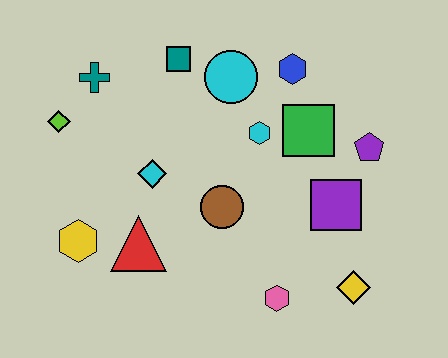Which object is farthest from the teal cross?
The yellow diamond is farthest from the teal cross.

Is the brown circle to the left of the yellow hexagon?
No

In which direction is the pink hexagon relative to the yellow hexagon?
The pink hexagon is to the right of the yellow hexagon.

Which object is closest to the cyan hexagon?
The green square is closest to the cyan hexagon.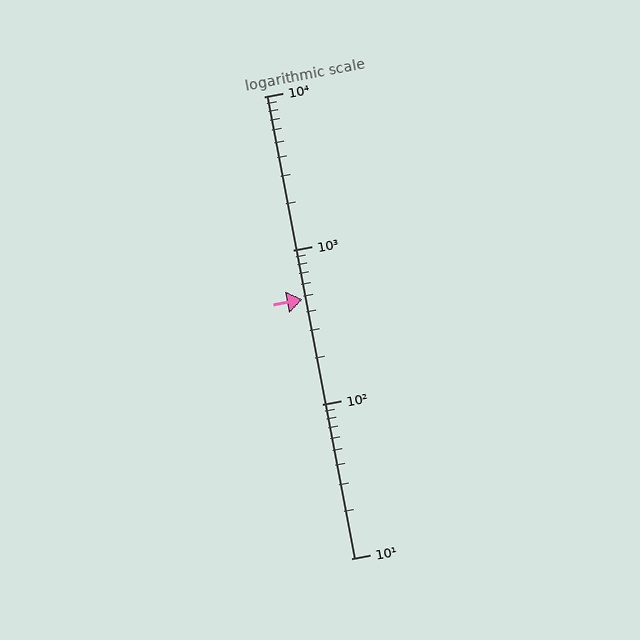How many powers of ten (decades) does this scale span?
The scale spans 3 decades, from 10 to 10000.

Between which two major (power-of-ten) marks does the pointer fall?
The pointer is between 100 and 1000.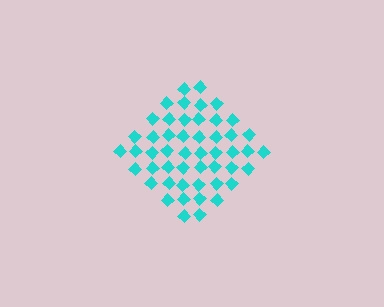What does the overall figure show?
The overall figure shows a diamond.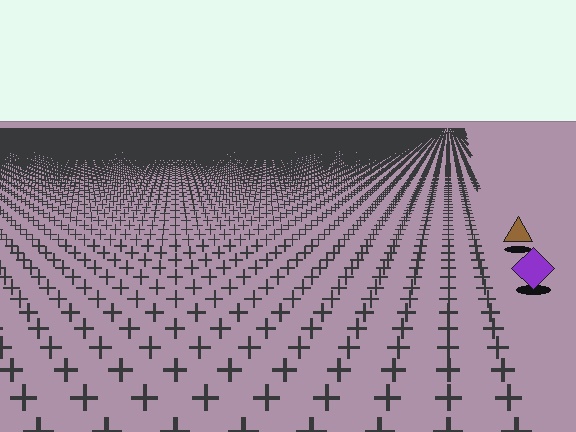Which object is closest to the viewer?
The purple diamond is closest. The texture marks near it are larger and more spread out.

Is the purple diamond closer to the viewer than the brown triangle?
Yes. The purple diamond is closer — you can tell from the texture gradient: the ground texture is coarser near it.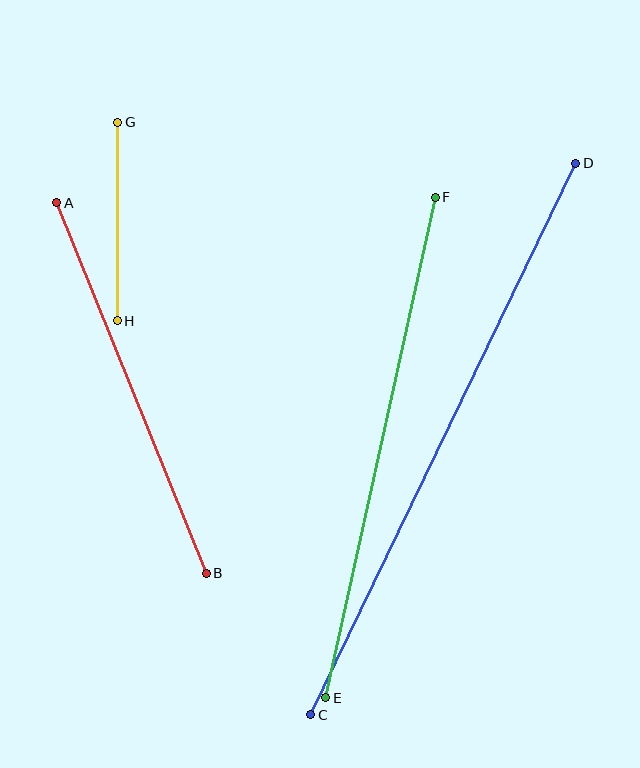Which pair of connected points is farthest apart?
Points C and D are farthest apart.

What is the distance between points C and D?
The distance is approximately 612 pixels.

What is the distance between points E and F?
The distance is approximately 512 pixels.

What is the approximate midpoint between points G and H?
The midpoint is at approximately (117, 222) pixels.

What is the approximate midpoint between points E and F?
The midpoint is at approximately (381, 447) pixels.